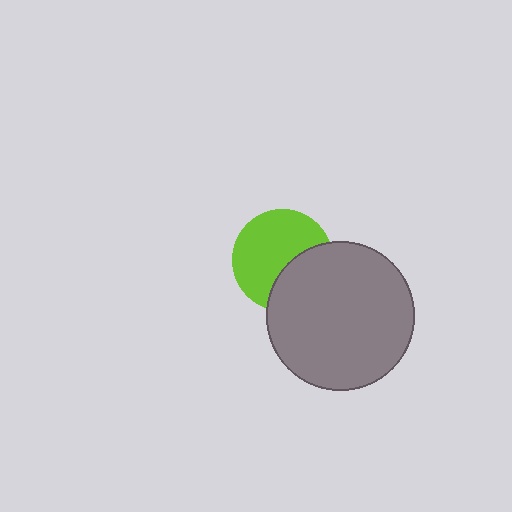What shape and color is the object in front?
The object in front is a gray circle.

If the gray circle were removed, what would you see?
You would see the complete lime circle.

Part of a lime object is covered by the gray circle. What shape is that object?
It is a circle.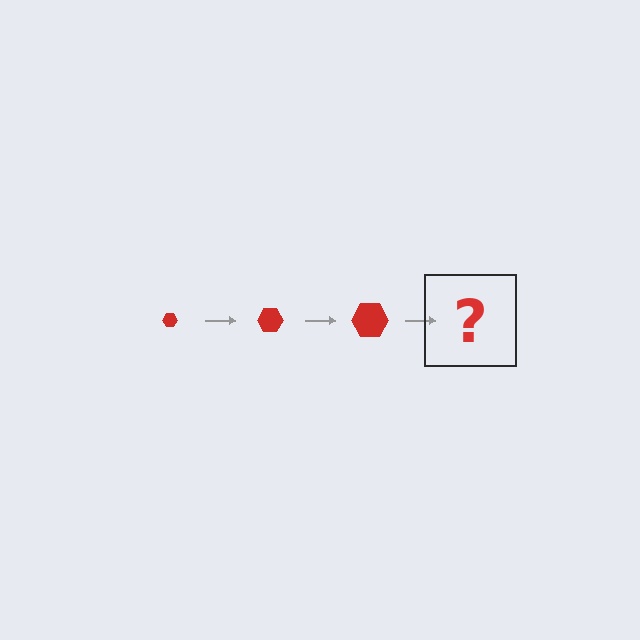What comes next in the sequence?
The next element should be a red hexagon, larger than the previous one.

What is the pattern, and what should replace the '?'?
The pattern is that the hexagon gets progressively larger each step. The '?' should be a red hexagon, larger than the previous one.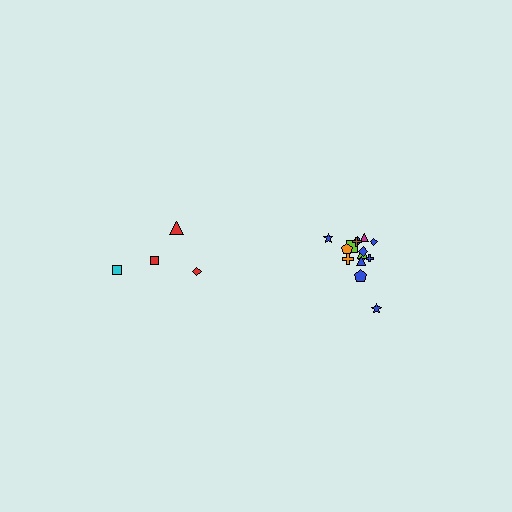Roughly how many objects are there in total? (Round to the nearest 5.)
Roughly 20 objects in total.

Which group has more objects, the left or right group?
The right group.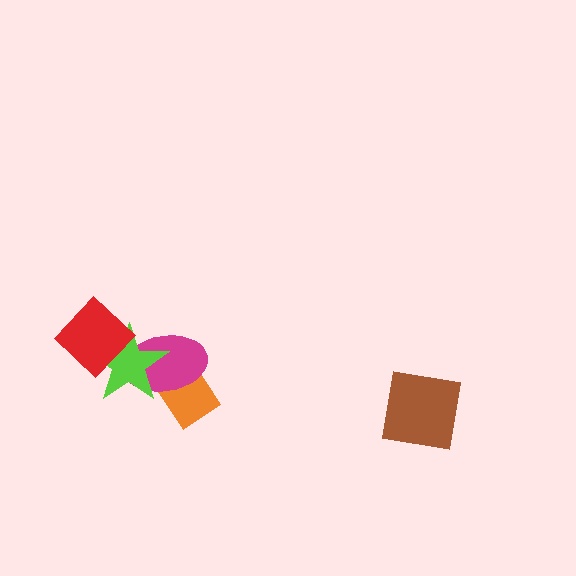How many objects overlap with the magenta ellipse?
2 objects overlap with the magenta ellipse.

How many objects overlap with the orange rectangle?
2 objects overlap with the orange rectangle.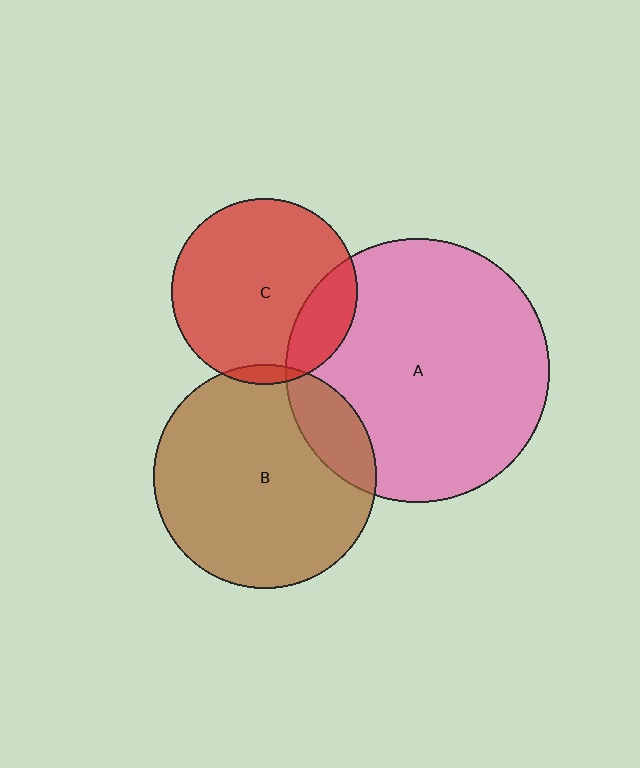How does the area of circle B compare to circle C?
Approximately 1.4 times.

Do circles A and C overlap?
Yes.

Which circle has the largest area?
Circle A (pink).